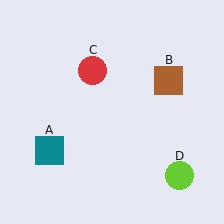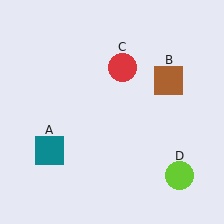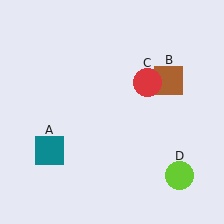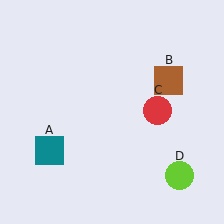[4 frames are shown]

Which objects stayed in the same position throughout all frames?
Teal square (object A) and brown square (object B) and lime circle (object D) remained stationary.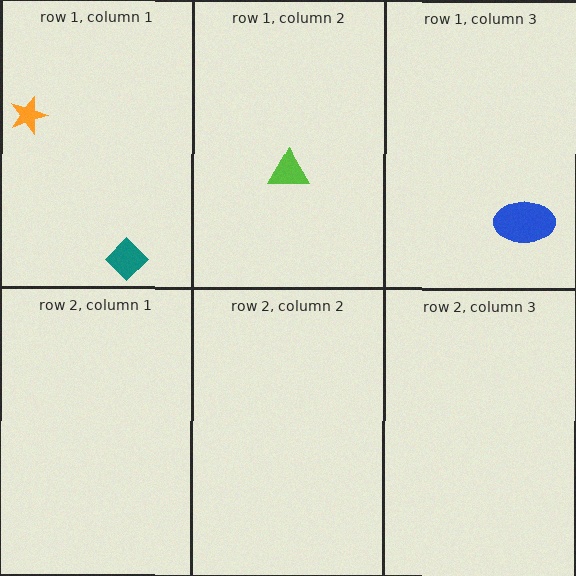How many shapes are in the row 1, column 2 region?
1.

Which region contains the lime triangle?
The row 1, column 2 region.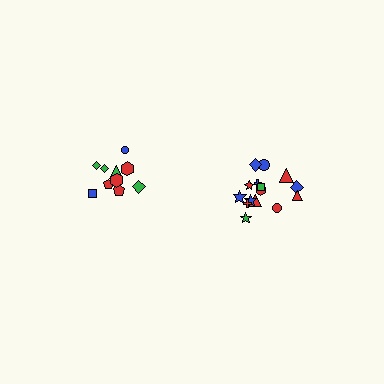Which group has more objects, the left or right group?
The right group.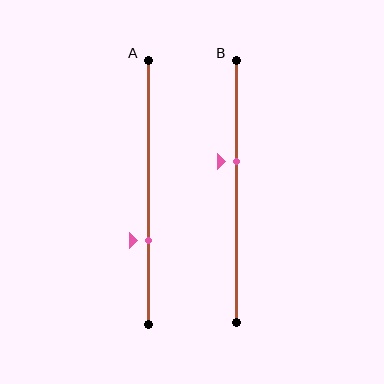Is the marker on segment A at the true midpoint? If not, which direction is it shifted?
No, the marker on segment A is shifted downward by about 18% of the segment length.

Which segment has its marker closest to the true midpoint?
Segment B has its marker closest to the true midpoint.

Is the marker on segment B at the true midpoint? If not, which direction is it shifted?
No, the marker on segment B is shifted upward by about 11% of the segment length.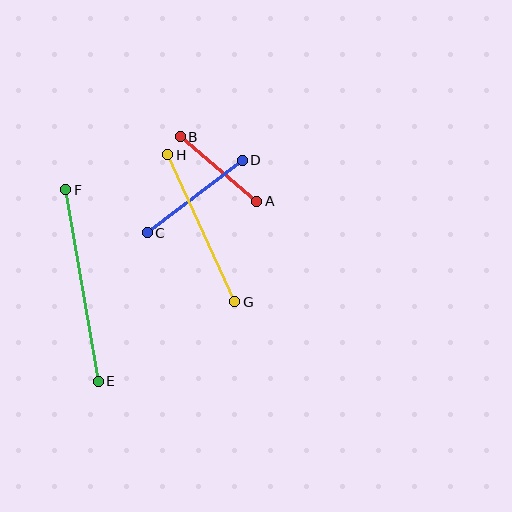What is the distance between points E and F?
The distance is approximately 194 pixels.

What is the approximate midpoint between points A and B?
The midpoint is at approximately (219, 169) pixels.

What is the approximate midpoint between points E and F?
The midpoint is at approximately (82, 285) pixels.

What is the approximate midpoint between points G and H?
The midpoint is at approximately (201, 228) pixels.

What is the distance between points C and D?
The distance is approximately 120 pixels.